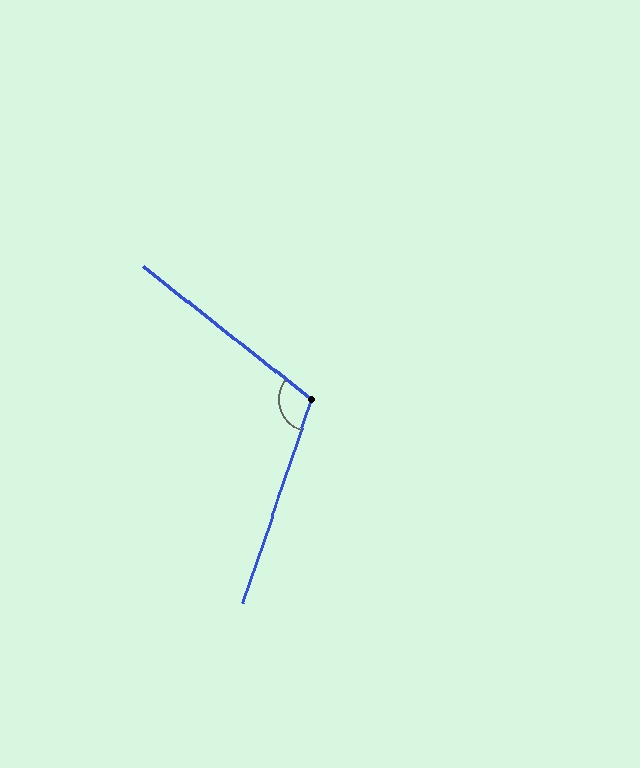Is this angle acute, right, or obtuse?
It is obtuse.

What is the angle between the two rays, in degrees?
Approximately 110 degrees.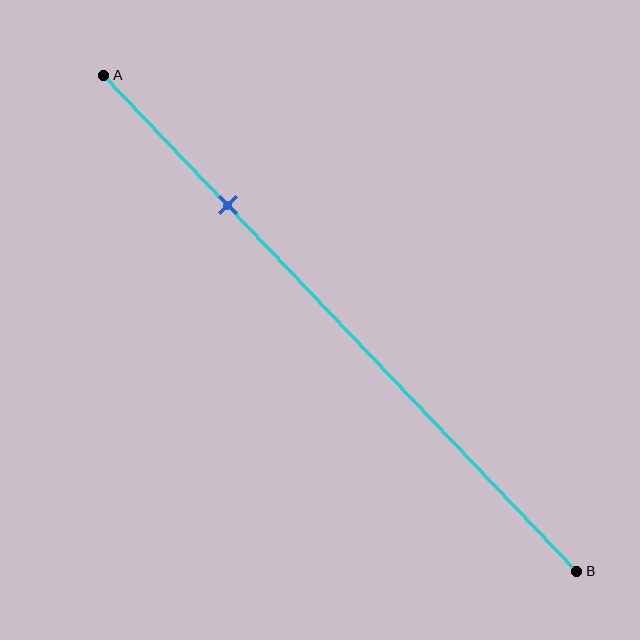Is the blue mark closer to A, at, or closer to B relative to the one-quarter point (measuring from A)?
The blue mark is approximately at the one-quarter point of segment AB.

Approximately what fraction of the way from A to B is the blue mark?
The blue mark is approximately 25% of the way from A to B.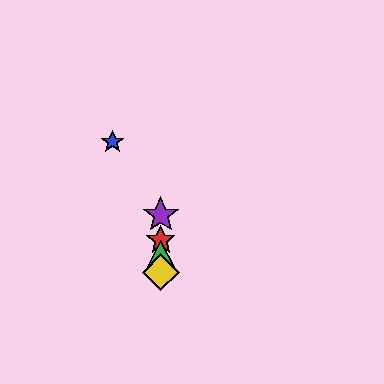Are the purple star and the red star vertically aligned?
Yes, both are at x≈161.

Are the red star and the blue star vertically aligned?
No, the red star is at x≈161 and the blue star is at x≈112.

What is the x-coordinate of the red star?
The red star is at x≈161.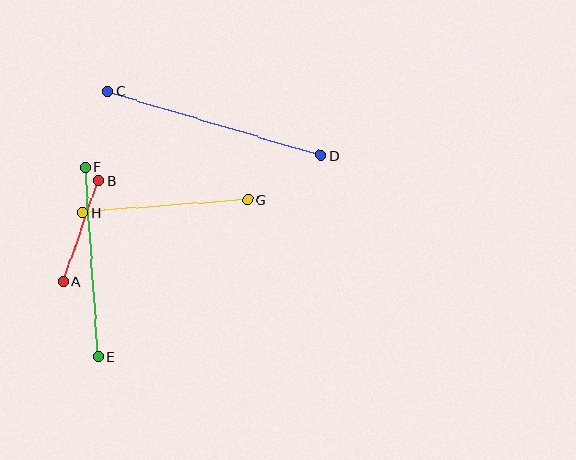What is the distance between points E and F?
The distance is approximately 190 pixels.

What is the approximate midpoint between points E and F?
The midpoint is at approximately (92, 262) pixels.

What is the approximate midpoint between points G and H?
The midpoint is at approximately (165, 206) pixels.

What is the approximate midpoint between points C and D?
The midpoint is at approximately (215, 123) pixels.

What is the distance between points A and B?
The distance is approximately 107 pixels.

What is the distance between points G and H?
The distance is approximately 166 pixels.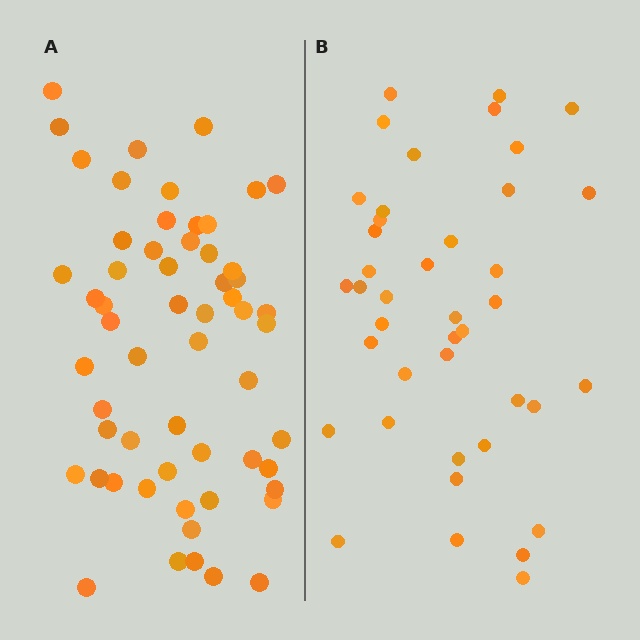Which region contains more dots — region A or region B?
Region A (the left region) has more dots.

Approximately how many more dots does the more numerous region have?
Region A has approximately 15 more dots than region B.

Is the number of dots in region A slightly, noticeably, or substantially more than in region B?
Region A has noticeably more, but not dramatically so. The ratio is roughly 1.4 to 1.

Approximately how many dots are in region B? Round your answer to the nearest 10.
About 40 dots. (The exact count is 41, which rounds to 40.)